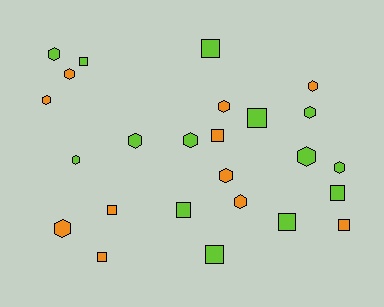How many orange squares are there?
There are 4 orange squares.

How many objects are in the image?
There are 25 objects.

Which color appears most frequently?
Lime, with 14 objects.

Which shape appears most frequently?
Hexagon, with 14 objects.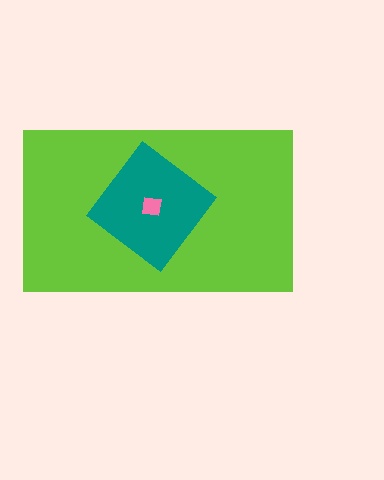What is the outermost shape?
The lime rectangle.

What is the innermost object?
The pink square.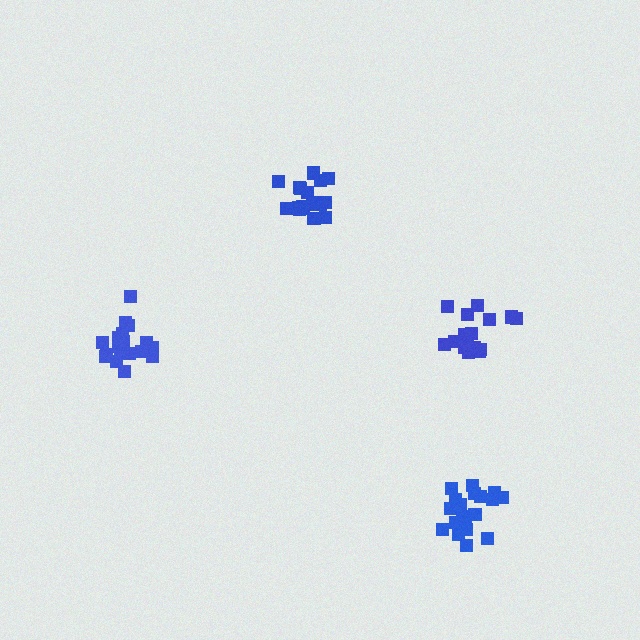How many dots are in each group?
Group 1: 16 dots, Group 2: 18 dots, Group 3: 20 dots, Group 4: 18 dots (72 total).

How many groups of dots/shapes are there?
There are 4 groups.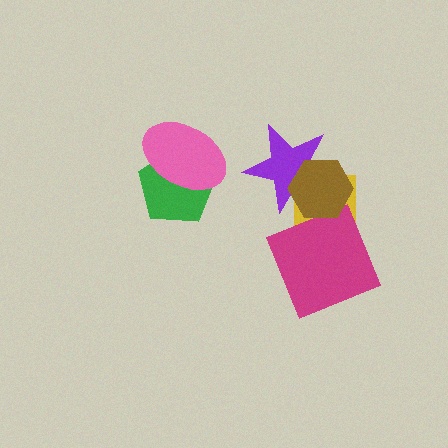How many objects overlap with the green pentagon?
1 object overlaps with the green pentagon.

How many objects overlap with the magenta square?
1 object overlaps with the magenta square.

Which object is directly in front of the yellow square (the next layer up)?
The purple star is directly in front of the yellow square.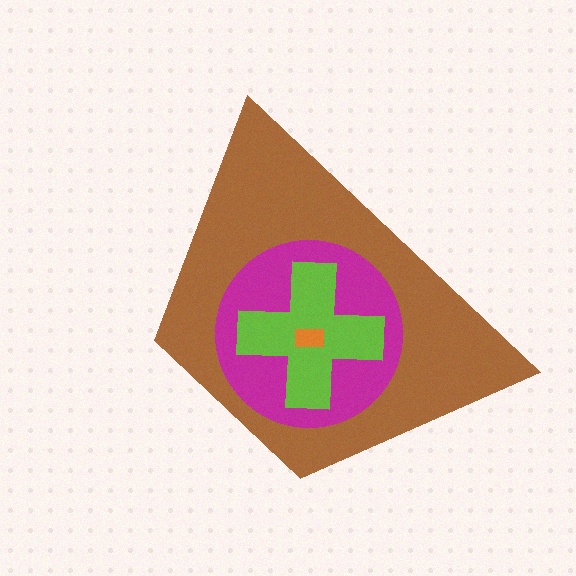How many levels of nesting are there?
4.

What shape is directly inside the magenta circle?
The lime cross.